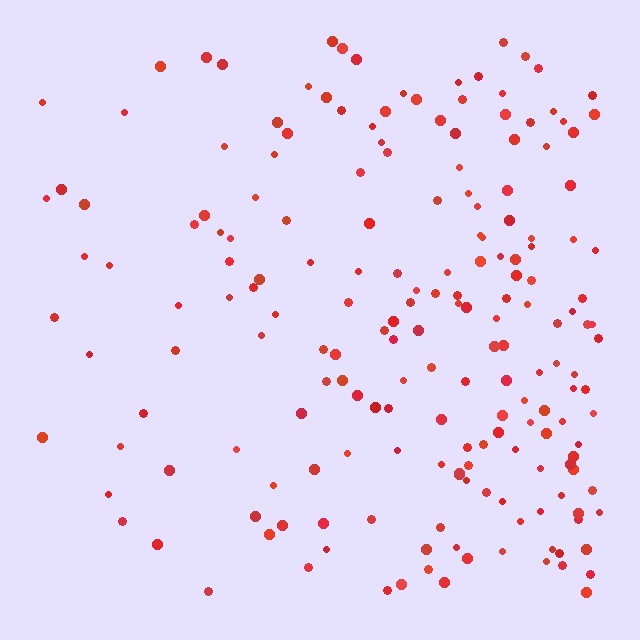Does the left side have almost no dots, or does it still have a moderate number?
Still a moderate number, just noticeably fewer than the right.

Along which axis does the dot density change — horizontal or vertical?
Horizontal.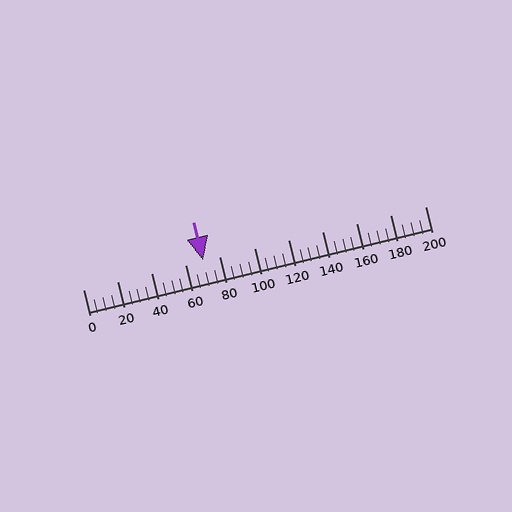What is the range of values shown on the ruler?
The ruler shows values from 0 to 200.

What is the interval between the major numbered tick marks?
The major tick marks are spaced 20 units apart.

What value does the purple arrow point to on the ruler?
The purple arrow points to approximately 70.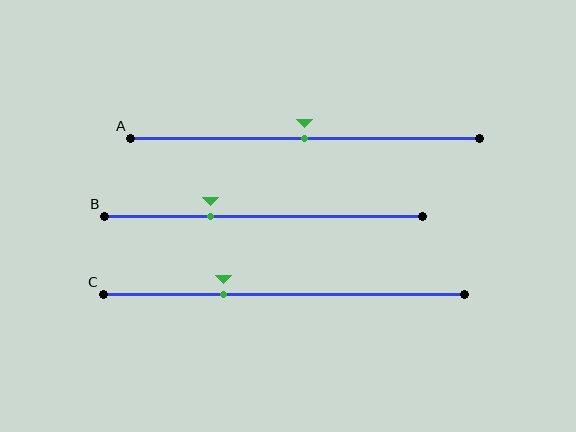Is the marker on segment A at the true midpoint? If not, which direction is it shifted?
Yes, the marker on segment A is at the true midpoint.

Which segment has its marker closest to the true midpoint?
Segment A has its marker closest to the true midpoint.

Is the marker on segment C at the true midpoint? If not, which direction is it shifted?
No, the marker on segment C is shifted to the left by about 17% of the segment length.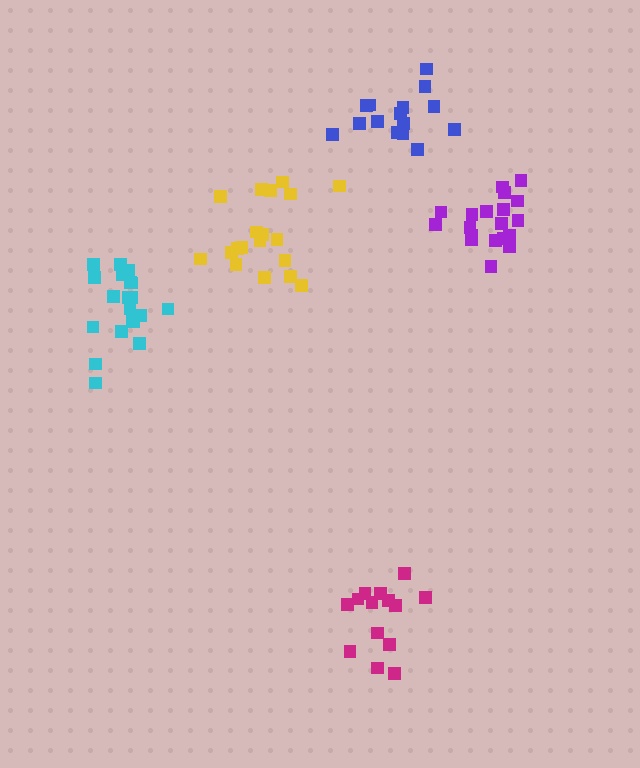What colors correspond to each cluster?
The clusters are colored: purple, cyan, magenta, blue, yellow.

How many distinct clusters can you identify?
There are 5 distinct clusters.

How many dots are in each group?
Group 1: 19 dots, Group 2: 20 dots, Group 3: 14 dots, Group 4: 15 dots, Group 5: 20 dots (88 total).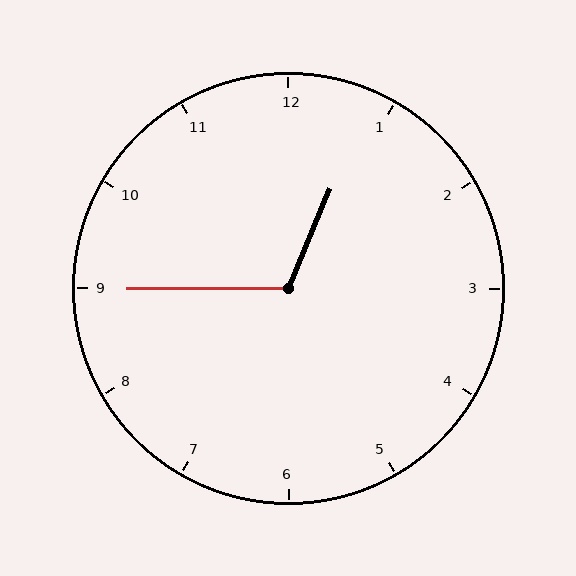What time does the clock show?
12:45.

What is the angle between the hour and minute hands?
Approximately 112 degrees.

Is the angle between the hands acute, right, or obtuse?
It is obtuse.